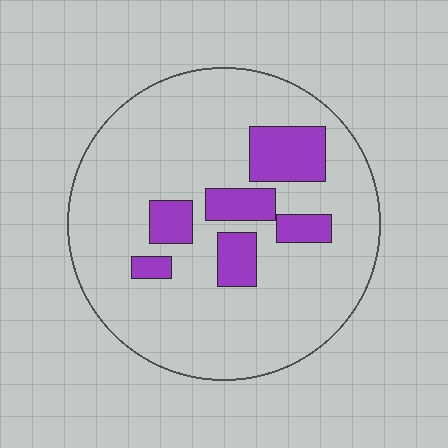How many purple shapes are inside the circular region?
6.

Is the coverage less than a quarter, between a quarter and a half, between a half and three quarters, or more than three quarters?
Less than a quarter.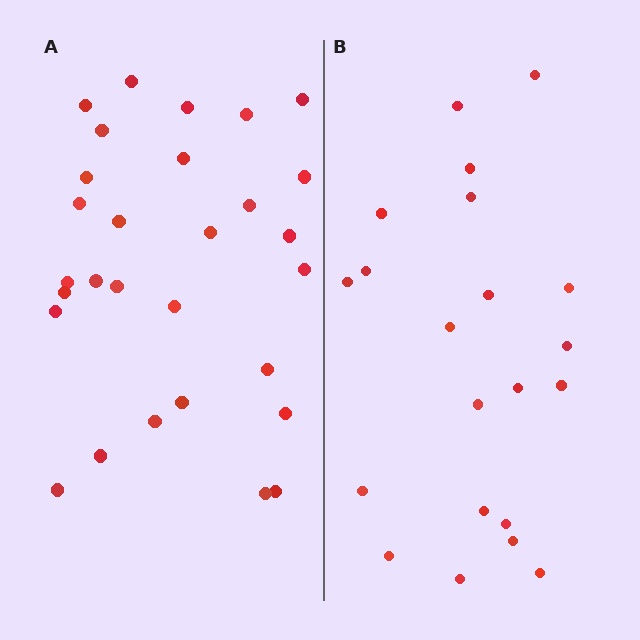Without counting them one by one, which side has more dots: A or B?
Region A (the left region) has more dots.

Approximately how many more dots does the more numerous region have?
Region A has roughly 8 or so more dots than region B.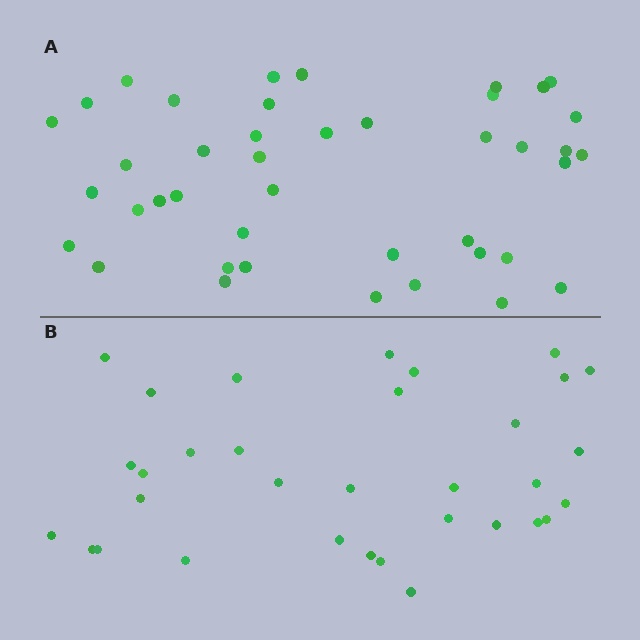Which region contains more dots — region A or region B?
Region A (the top region) has more dots.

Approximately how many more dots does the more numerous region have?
Region A has roughly 8 or so more dots than region B.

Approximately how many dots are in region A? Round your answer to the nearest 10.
About 40 dots. (The exact count is 42, which rounds to 40.)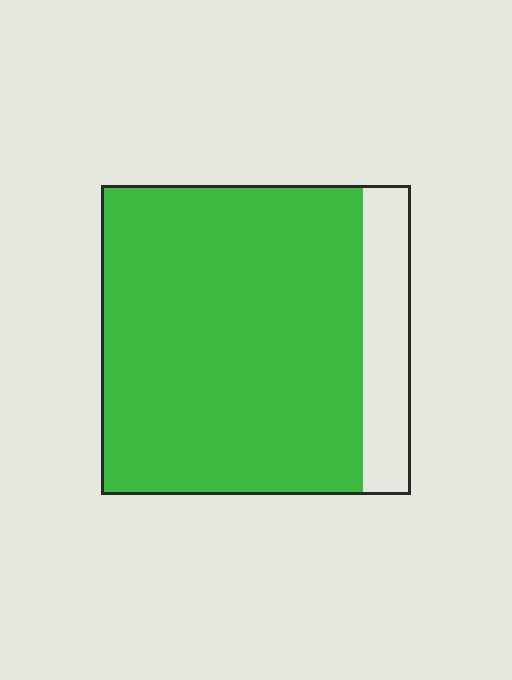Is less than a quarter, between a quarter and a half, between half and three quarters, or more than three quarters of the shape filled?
More than three quarters.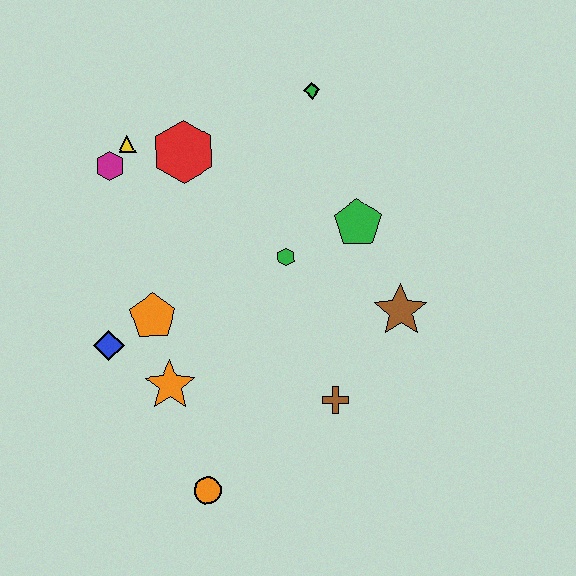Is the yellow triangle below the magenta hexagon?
No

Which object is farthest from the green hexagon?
The orange circle is farthest from the green hexagon.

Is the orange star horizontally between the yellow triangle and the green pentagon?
Yes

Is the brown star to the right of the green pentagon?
Yes